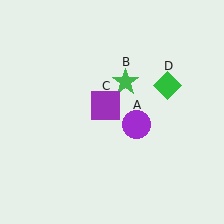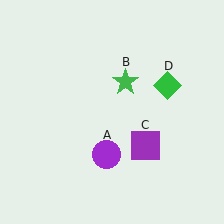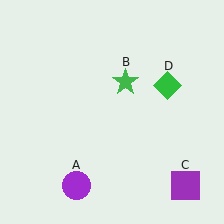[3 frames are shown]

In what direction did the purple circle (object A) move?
The purple circle (object A) moved down and to the left.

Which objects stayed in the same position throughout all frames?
Green star (object B) and green diamond (object D) remained stationary.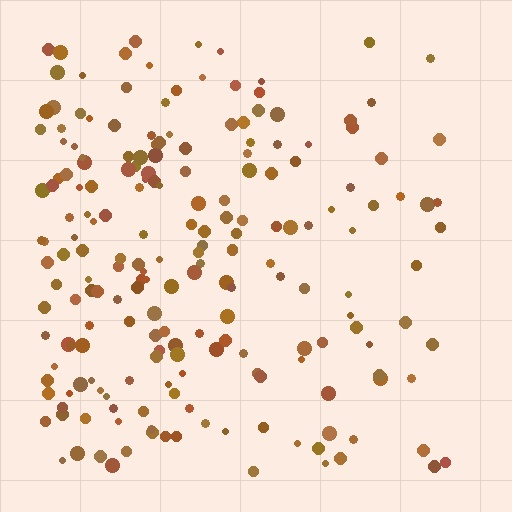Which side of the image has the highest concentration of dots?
The left.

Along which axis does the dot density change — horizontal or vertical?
Horizontal.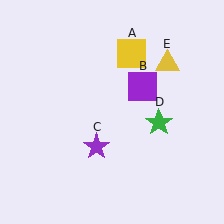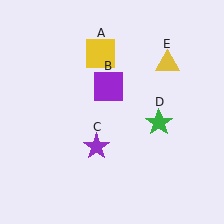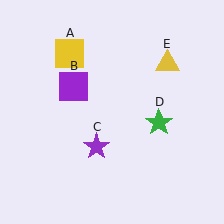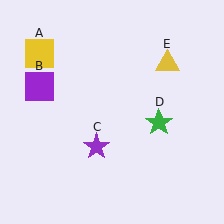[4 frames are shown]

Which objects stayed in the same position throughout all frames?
Purple star (object C) and green star (object D) and yellow triangle (object E) remained stationary.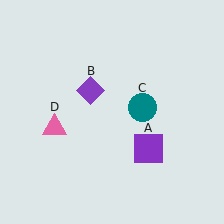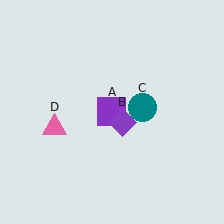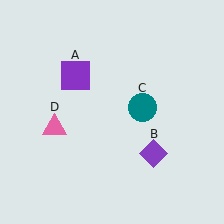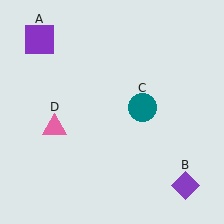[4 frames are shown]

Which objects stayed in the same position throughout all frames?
Teal circle (object C) and pink triangle (object D) remained stationary.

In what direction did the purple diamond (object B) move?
The purple diamond (object B) moved down and to the right.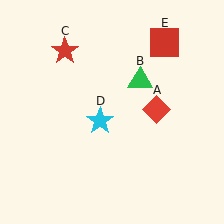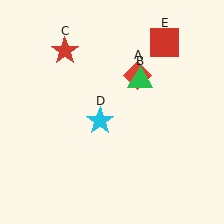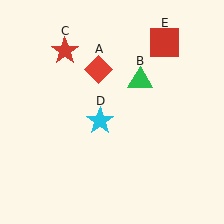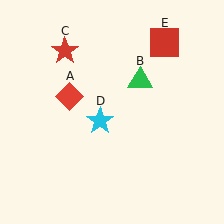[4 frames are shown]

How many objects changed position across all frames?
1 object changed position: red diamond (object A).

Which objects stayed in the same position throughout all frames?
Green triangle (object B) and red star (object C) and cyan star (object D) and red square (object E) remained stationary.